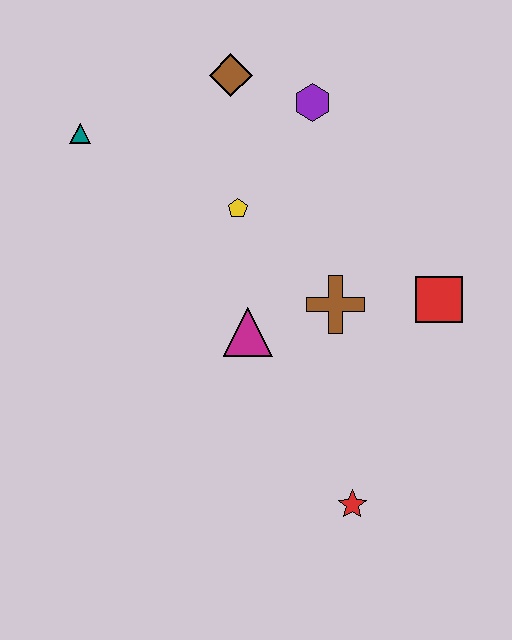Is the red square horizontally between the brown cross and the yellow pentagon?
No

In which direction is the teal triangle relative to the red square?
The teal triangle is to the left of the red square.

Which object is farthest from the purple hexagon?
The red star is farthest from the purple hexagon.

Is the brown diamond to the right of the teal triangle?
Yes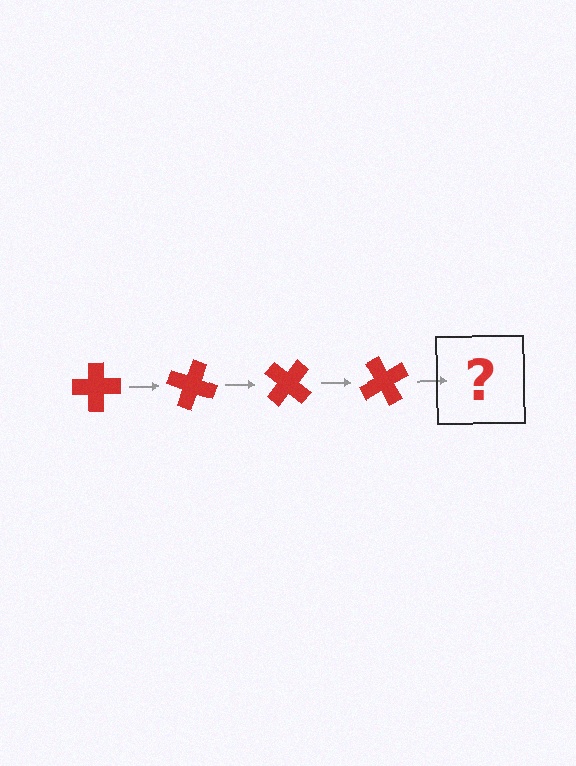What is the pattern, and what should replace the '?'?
The pattern is that the cross rotates 20 degrees each step. The '?' should be a red cross rotated 80 degrees.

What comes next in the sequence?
The next element should be a red cross rotated 80 degrees.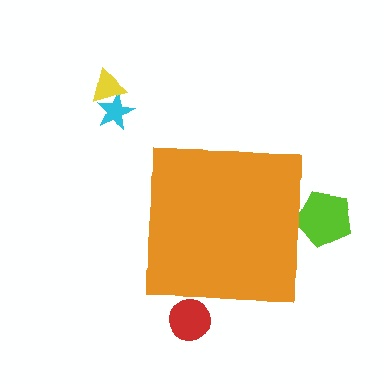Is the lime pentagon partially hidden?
Yes, the lime pentagon is partially hidden behind the orange square.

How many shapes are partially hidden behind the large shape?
2 shapes are partially hidden.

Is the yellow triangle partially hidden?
No, the yellow triangle is fully visible.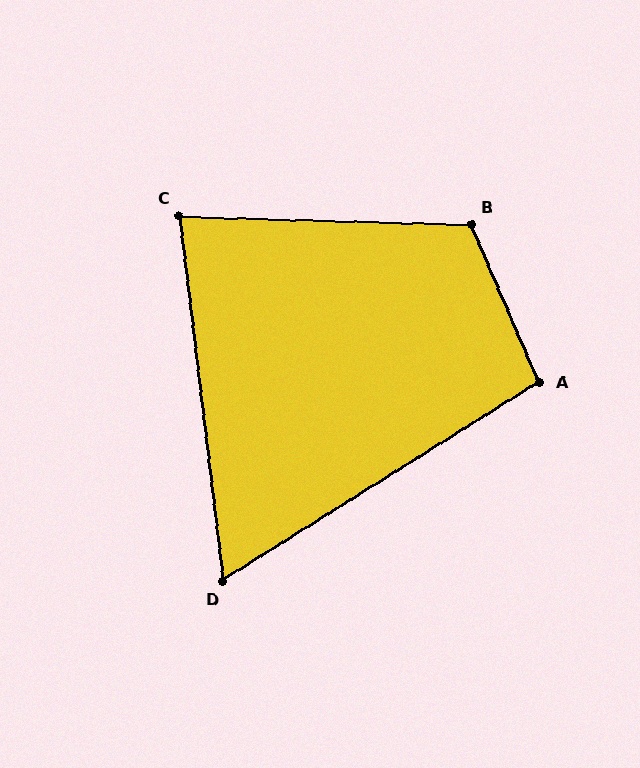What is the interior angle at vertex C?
Approximately 81 degrees (acute).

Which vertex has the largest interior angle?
B, at approximately 115 degrees.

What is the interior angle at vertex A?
Approximately 99 degrees (obtuse).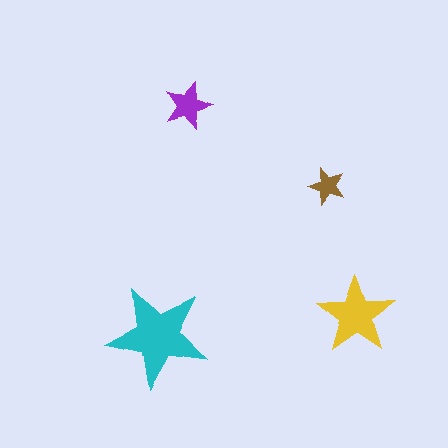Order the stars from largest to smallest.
the cyan one, the yellow one, the purple one, the brown one.